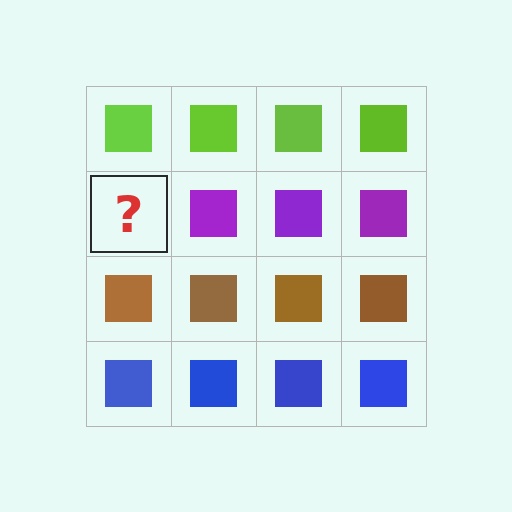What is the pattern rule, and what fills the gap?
The rule is that each row has a consistent color. The gap should be filled with a purple square.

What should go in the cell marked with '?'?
The missing cell should contain a purple square.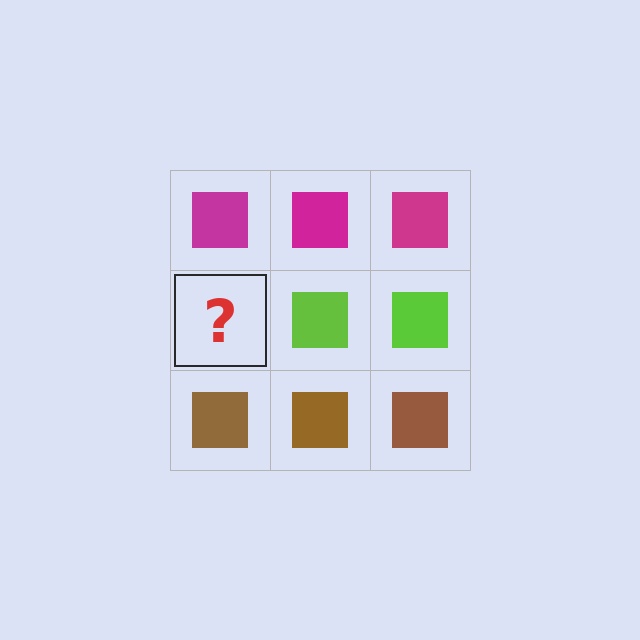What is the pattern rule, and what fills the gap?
The rule is that each row has a consistent color. The gap should be filled with a lime square.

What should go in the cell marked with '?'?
The missing cell should contain a lime square.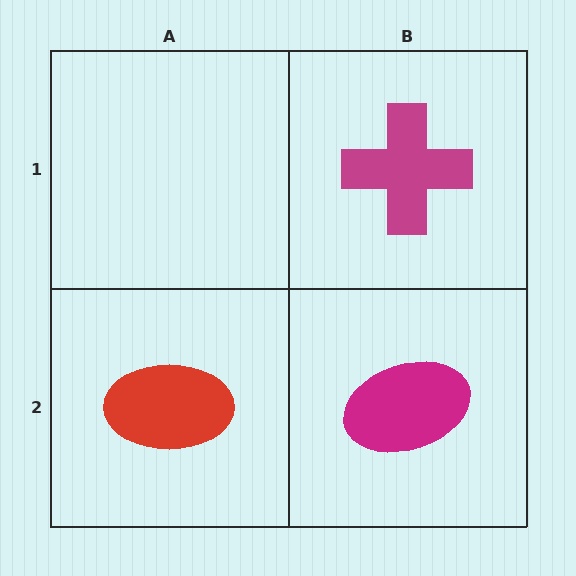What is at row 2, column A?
A red ellipse.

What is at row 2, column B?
A magenta ellipse.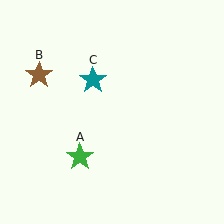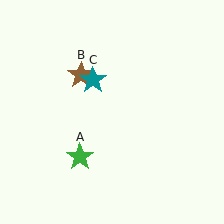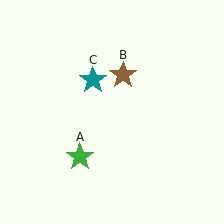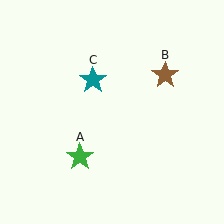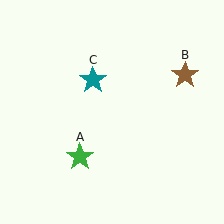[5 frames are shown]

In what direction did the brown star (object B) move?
The brown star (object B) moved right.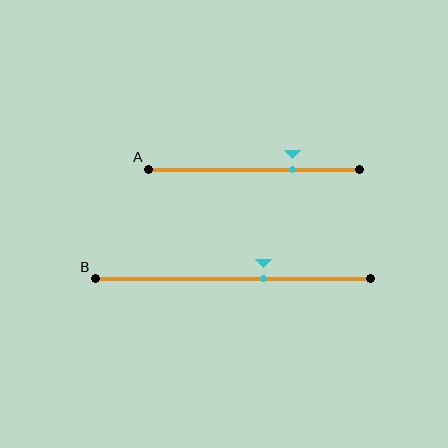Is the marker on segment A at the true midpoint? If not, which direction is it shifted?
No, the marker on segment A is shifted to the right by about 18% of the segment length.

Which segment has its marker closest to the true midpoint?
Segment B has its marker closest to the true midpoint.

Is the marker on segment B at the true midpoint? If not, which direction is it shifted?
No, the marker on segment B is shifted to the right by about 11% of the segment length.